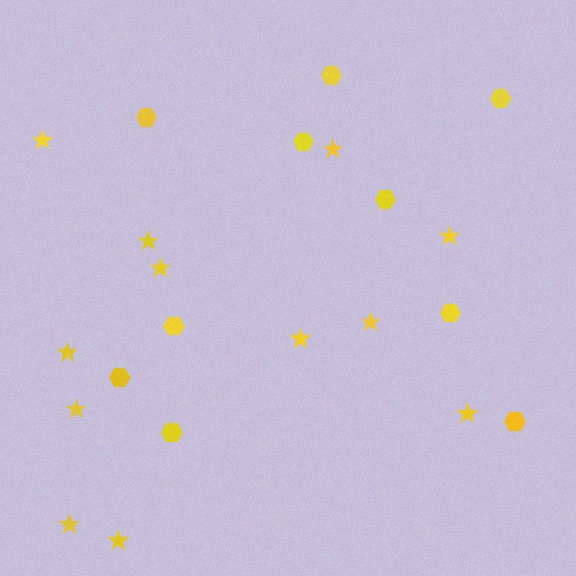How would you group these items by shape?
There are 2 groups: one group of hexagons (10) and one group of stars (12).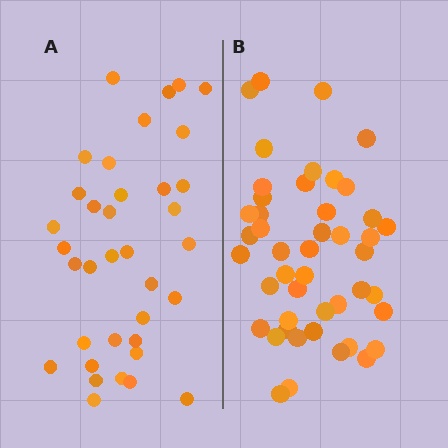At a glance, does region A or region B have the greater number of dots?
Region B (the right region) has more dots.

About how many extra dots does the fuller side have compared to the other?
Region B has roughly 10 or so more dots than region A.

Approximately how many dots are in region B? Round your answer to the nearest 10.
About 50 dots. (The exact count is 46, which rounds to 50.)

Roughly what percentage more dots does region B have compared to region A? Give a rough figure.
About 30% more.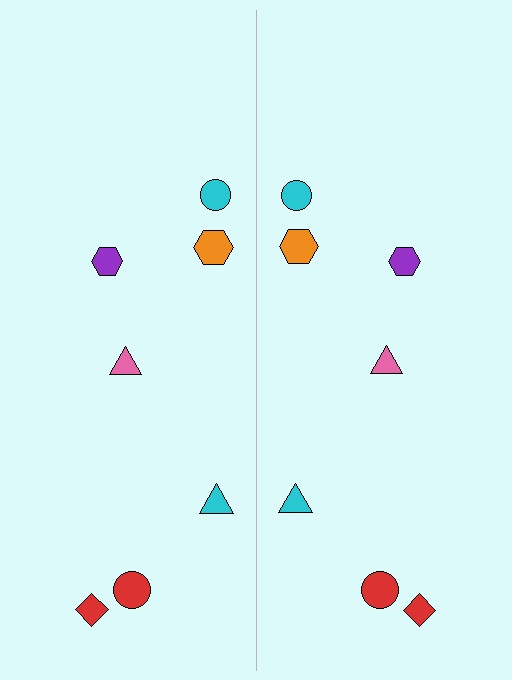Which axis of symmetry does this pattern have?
The pattern has a vertical axis of symmetry running through the center of the image.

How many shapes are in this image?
There are 14 shapes in this image.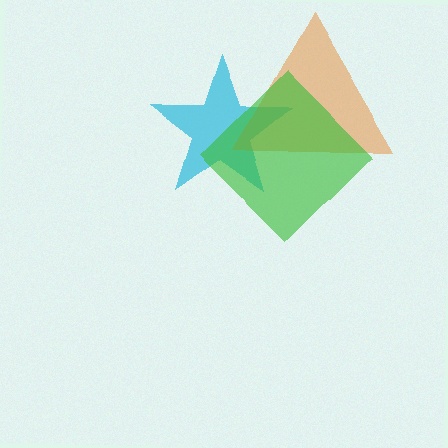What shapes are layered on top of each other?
The layered shapes are: a cyan star, an orange triangle, a green diamond.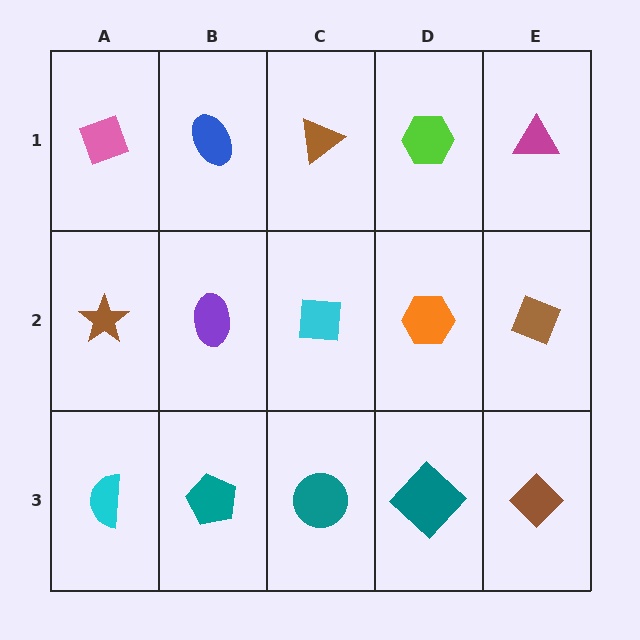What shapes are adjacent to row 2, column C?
A brown triangle (row 1, column C), a teal circle (row 3, column C), a purple ellipse (row 2, column B), an orange hexagon (row 2, column D).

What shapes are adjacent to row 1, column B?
A purple ellipse (row 2, column B), a pink diamond (row 1, column A), a brown triangle (row 1, column C).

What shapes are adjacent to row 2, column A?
A pink diamond (row 1, column A), a cyan semicircle (row 3, column A), a purple ellipse (row 2, column B).